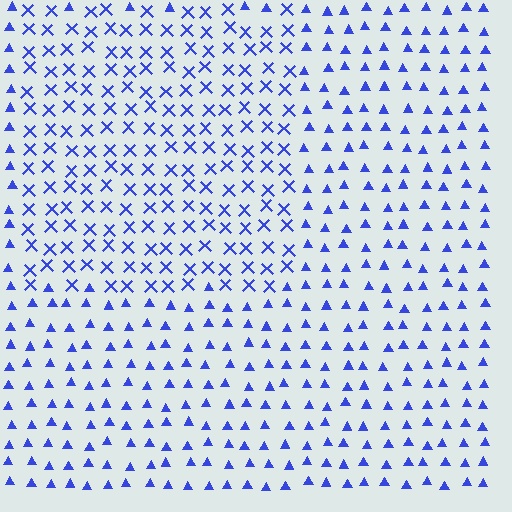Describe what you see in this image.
The image is filled with small blue elements arranged in a uniform grid. A rectangle-shaped region contains X marks, while the surrounding area contains triangles. The boundary is defined purely by the change in element shape.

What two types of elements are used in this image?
The image uses X marks inside the rectangle region and triangles outside it.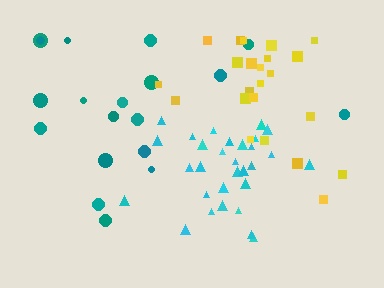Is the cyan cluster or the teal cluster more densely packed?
Cyan.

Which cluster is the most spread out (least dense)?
Teal.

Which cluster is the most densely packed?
Cyan.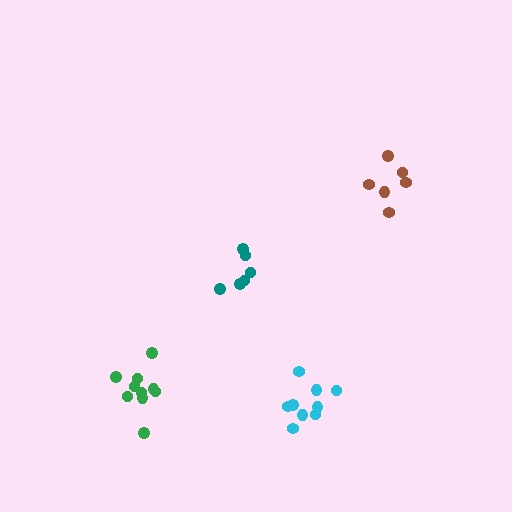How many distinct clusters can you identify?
There are 4 distinct clusters.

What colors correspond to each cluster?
The clusters are colored: green, cyan, teal, brown.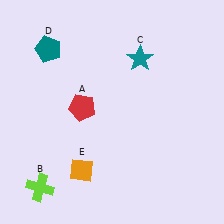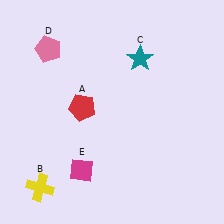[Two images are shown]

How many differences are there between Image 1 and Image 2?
There are 3 differences between the two images.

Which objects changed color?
B changed from lime to yellow. D changed from teal to pink. E changed from orange to magenta.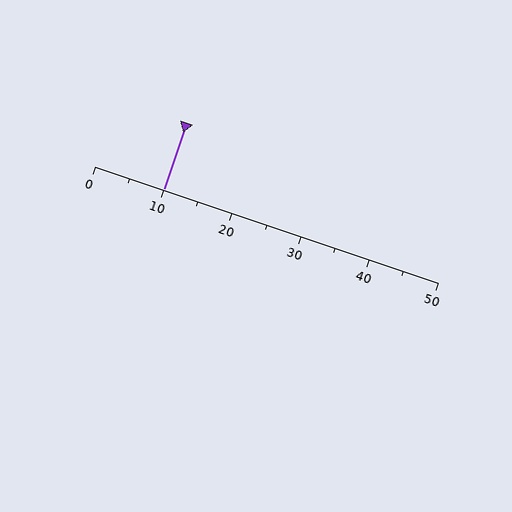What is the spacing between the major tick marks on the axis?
The major ticks are spaced 10 apart.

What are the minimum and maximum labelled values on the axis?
The axis runs from 0 to 50.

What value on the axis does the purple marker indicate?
The marker indicates approximately 10.